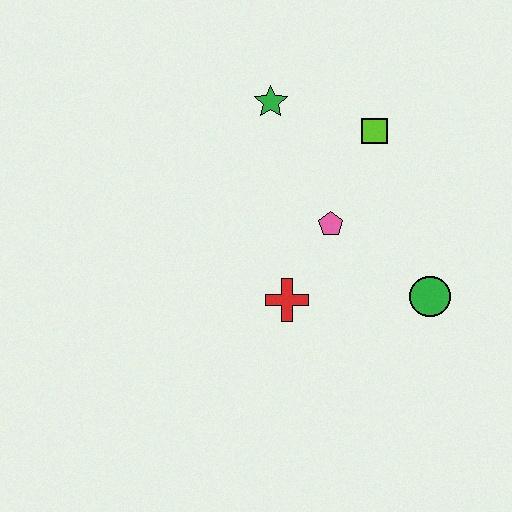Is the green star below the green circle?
No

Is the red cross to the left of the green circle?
Yes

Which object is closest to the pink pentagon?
The red cross is closest to the pink pentagon.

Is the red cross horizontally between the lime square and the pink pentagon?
No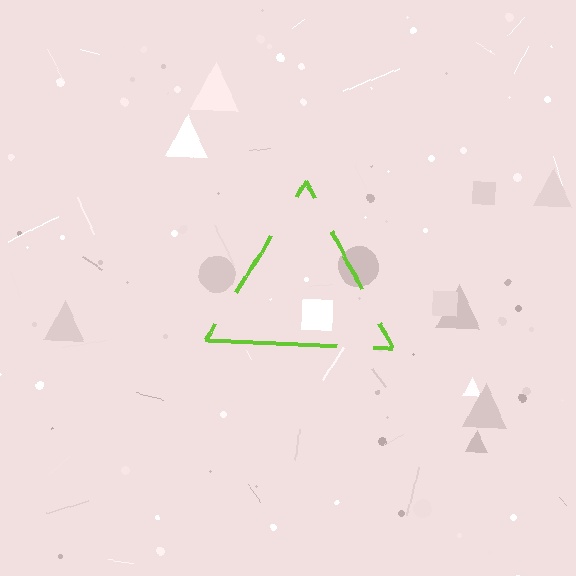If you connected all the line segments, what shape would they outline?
They would outline a triangle.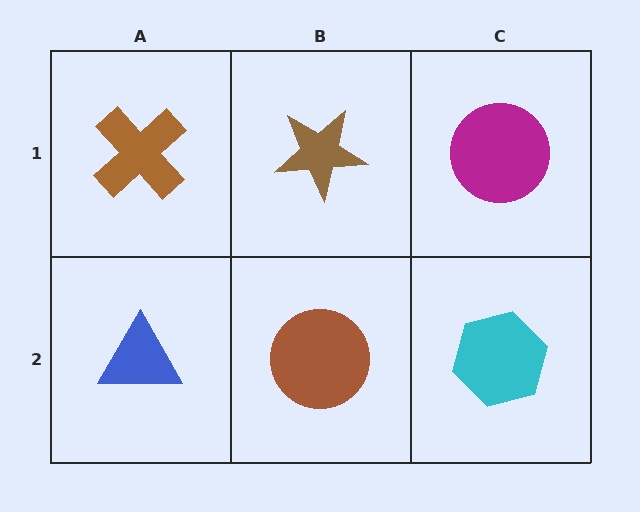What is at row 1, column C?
A magenta circle.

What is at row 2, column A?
A blue triangle.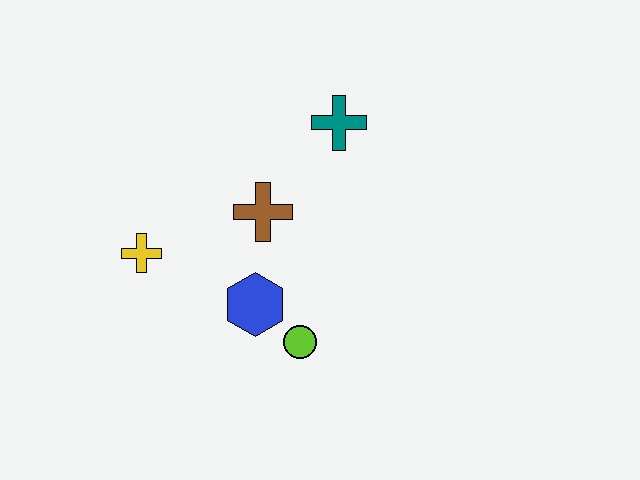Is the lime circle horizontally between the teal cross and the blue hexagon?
Yes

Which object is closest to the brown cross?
The blue hexagon is closest to the brown cross.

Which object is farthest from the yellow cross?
The teal cross is farthest from the yellow cross.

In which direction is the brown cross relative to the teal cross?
The brown cross is below the teal cross.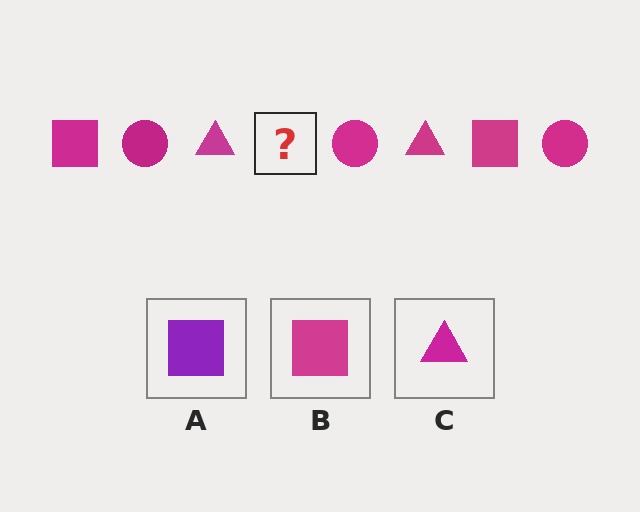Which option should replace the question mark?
Option B.